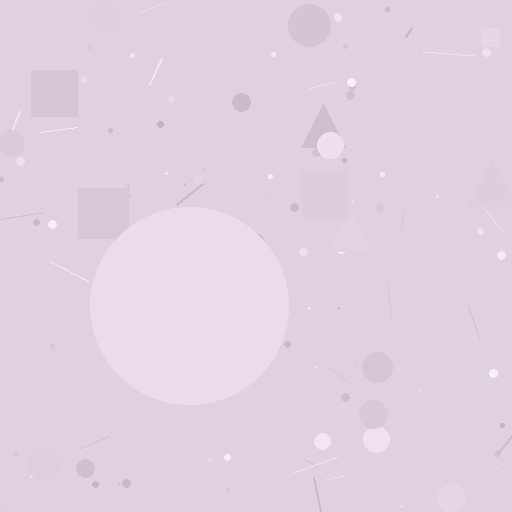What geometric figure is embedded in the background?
A circle is embedded in the background.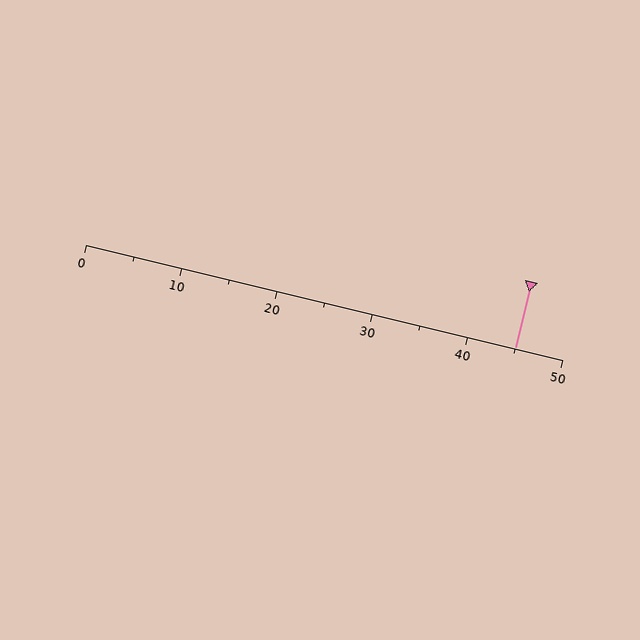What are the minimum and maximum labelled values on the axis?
The axis runs from 0 to 50.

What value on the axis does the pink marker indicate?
The marker indicates approximately 45.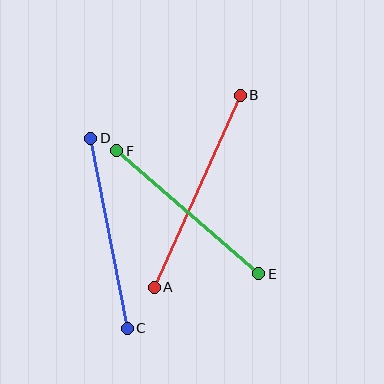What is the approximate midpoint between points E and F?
The midpoint is at approximately (188, 212) pixels.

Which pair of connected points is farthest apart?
Points A and B are farthest apart.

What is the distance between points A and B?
The distance is approximately 210 pixels.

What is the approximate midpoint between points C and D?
The midpoint is at approximately (109, 233) pixels.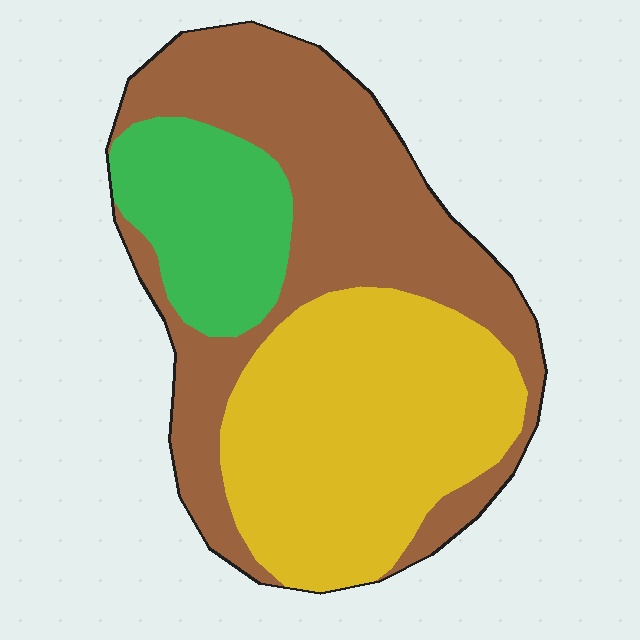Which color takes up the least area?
Green, at roughly 15%.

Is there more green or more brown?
Brown.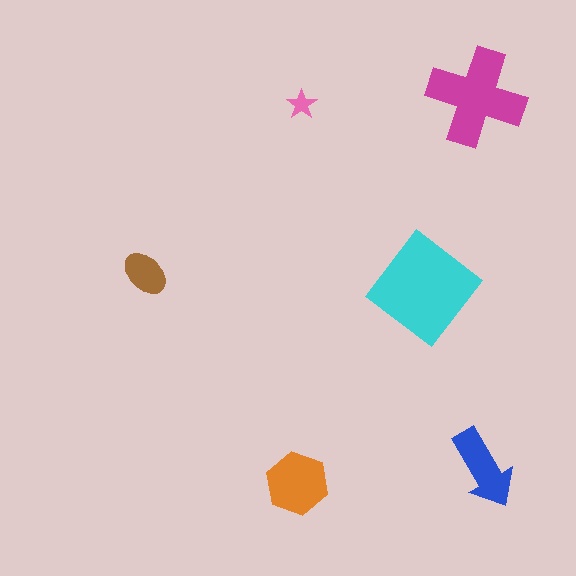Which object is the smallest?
The pink star.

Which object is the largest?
The cyan diamond.